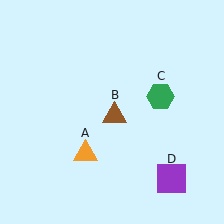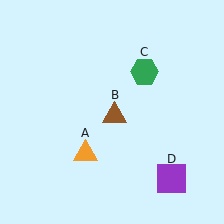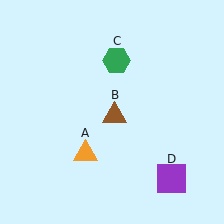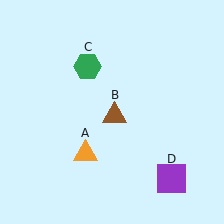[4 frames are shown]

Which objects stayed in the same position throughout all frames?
Orange triangle (object A) and brown triangle (object B) and purple square (object D) remained stationary.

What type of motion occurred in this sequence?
The green hexagon (object C) rotated counterclockwise around the center of the scene.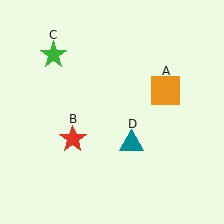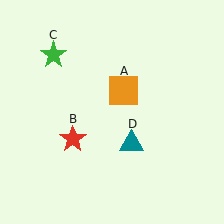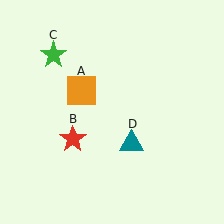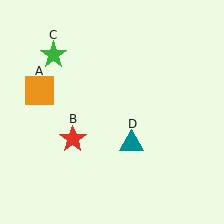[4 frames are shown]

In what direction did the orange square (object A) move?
The orange square (object A) moved left.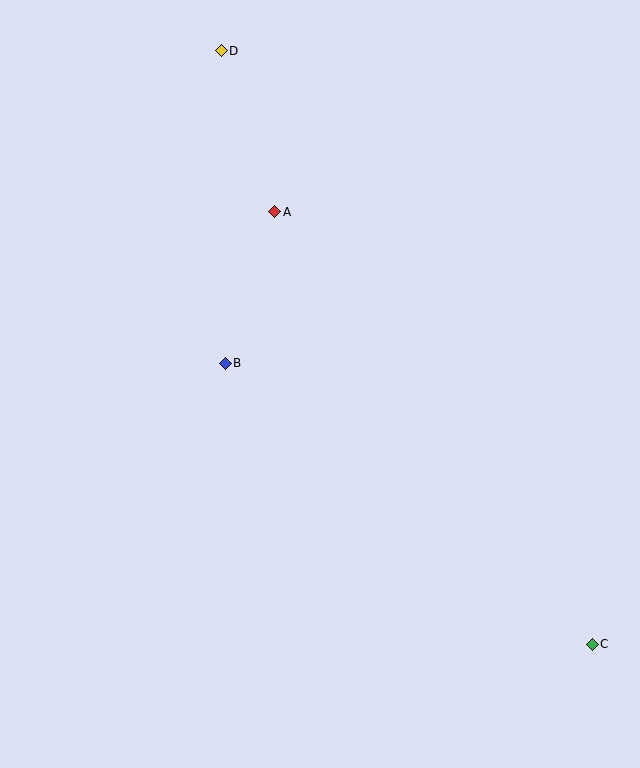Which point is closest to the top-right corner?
Point D is closest to the top-right corner.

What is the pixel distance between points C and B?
The distance between C and B is 462 pixels.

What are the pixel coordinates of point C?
Point C is at (592, 644).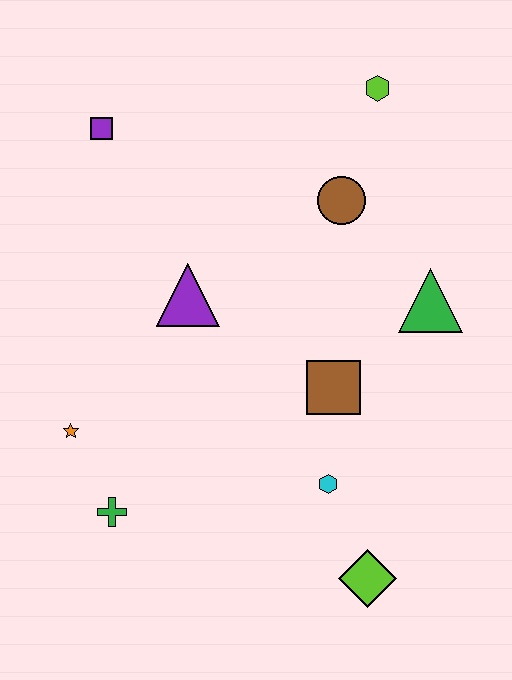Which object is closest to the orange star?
The green cross is closest to the orange star.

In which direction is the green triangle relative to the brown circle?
The green triangle is below the brown circle.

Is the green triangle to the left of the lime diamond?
No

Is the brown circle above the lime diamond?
Yes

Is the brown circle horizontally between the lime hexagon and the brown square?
Yes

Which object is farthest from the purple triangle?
The lime diamond is farthest from the purple triangle.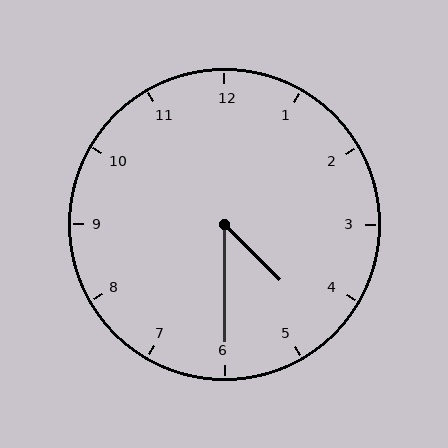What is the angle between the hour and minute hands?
Approximately 45 degrees.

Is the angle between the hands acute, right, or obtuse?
It is acute.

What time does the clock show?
4:30.